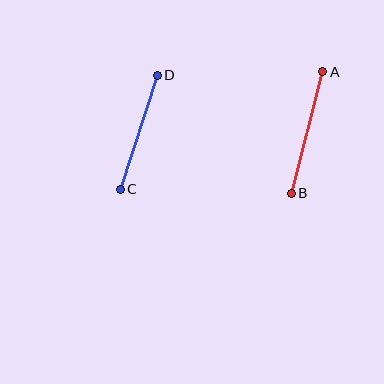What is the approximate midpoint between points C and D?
The midpoint is at approximately (139, 132) pixels.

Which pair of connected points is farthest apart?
Points A and B are farthest apart.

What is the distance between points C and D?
The distance is approximately 120 pixels.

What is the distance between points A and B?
The distance is approximately 126 pixels.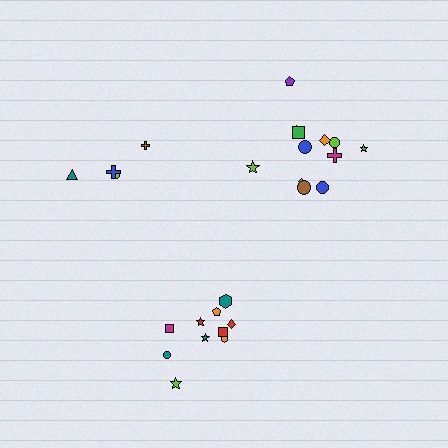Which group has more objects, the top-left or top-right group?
The top-right group.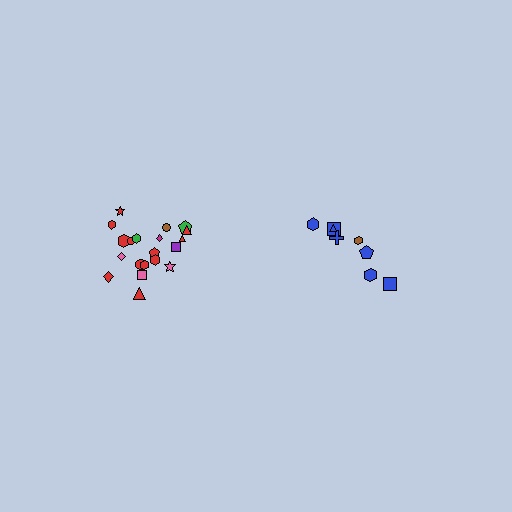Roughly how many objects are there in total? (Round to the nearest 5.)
Roughly 30 objects in total.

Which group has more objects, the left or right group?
The left group.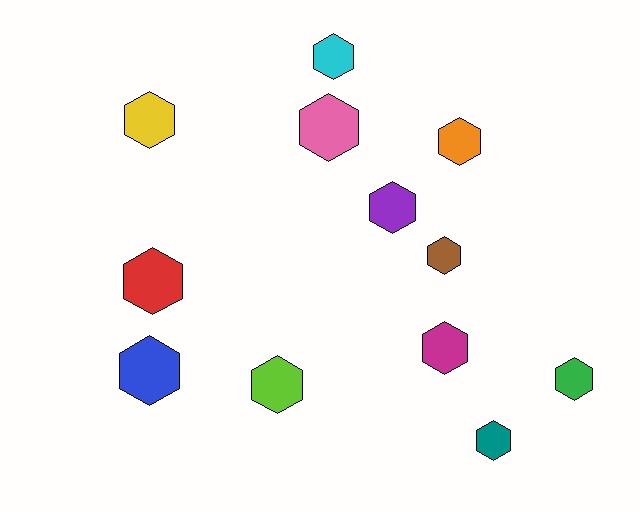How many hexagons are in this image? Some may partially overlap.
There are 12 hexagons.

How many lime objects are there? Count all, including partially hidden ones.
There is 1 lime object.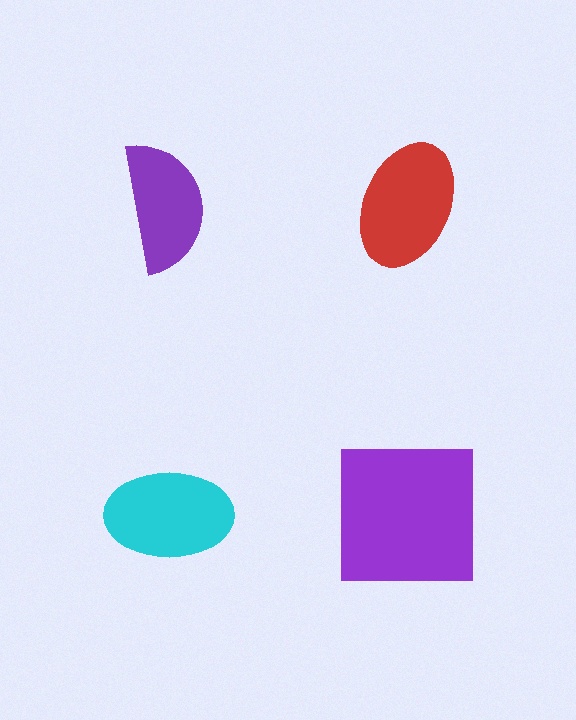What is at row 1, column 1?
A purple semicircle.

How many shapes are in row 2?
2 shapes.